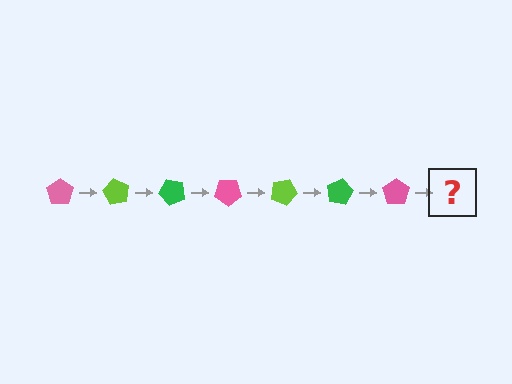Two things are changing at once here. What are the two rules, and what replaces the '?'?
The two rules are that it rotates 60 degrees each step and the color cycles through pink, lime, and green. The '?' should be a lime pentagon, rotated 420 degrees from the start.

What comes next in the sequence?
The next element should be a lime pentagon, rotated 420 degrees from the start.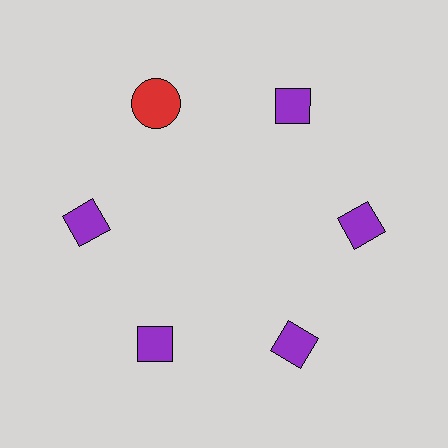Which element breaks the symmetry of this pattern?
The red circle at roughly the 11 o'clock position breaks the symmetry. All other shapes are purple diamonds.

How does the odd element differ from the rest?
It differs in both color (red instead of purple) and shape (circle instead of diamond).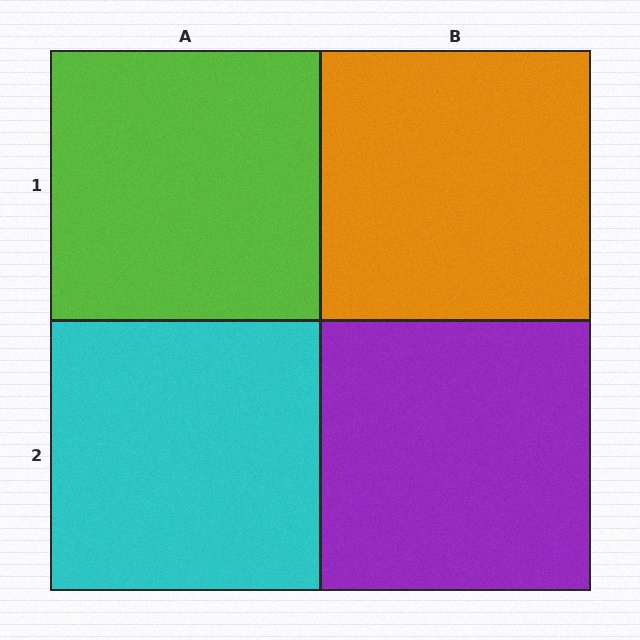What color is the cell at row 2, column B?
Purple.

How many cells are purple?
1 cell is purple.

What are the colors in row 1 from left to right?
Lime, orange.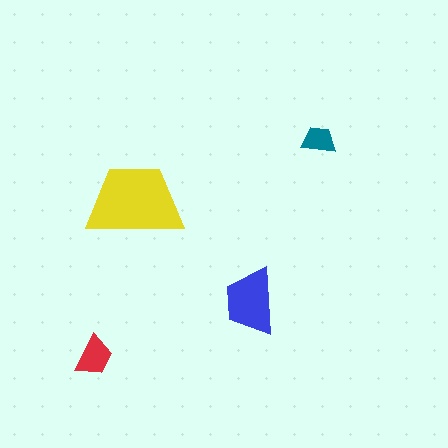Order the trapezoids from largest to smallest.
the yellow one, the blue one, the red one, the teal one.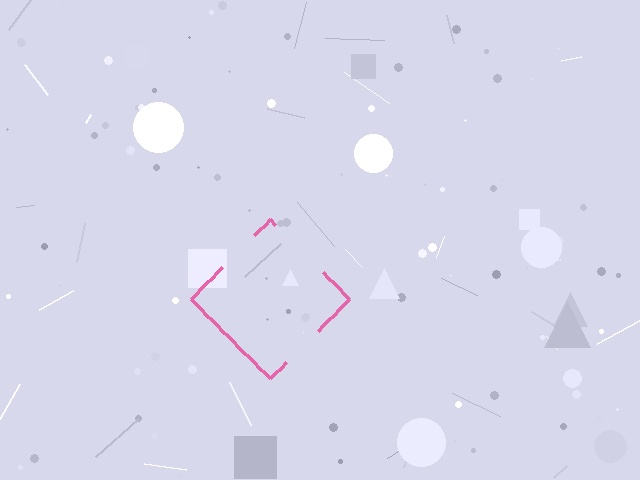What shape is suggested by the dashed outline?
The dashed outline suggests a diamond.